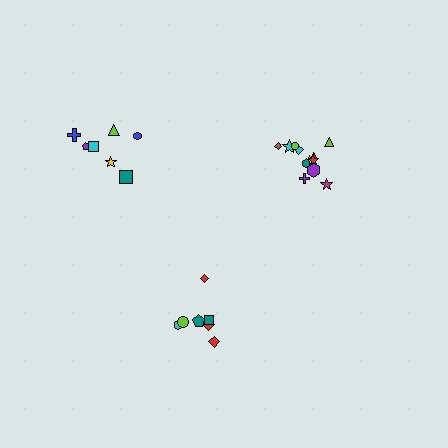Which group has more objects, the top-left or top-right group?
The top-right group.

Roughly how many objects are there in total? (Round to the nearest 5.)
Roughly 25 objects in total.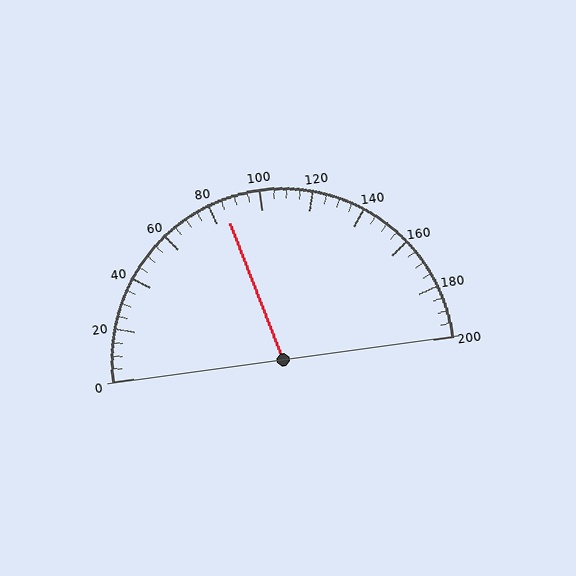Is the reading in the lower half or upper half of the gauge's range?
The reading is in the lower half of the range (0 to 200).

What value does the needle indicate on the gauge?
The needle indicates approximately 85.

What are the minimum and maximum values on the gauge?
The gauge ranges from 0 to 200.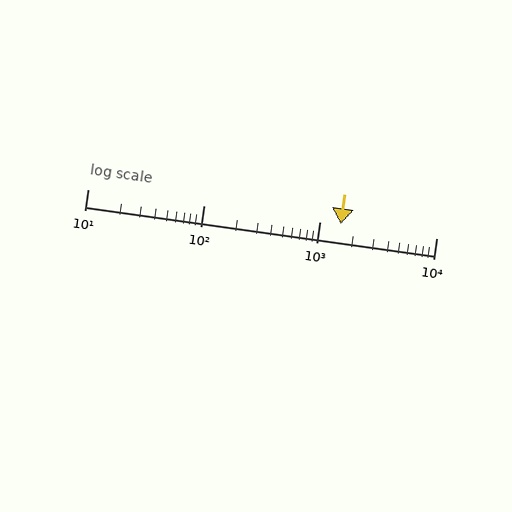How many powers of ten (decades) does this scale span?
The scale spans 3 decades, from 10 to 10000.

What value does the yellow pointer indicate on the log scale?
The pointer indicates approximately 1500.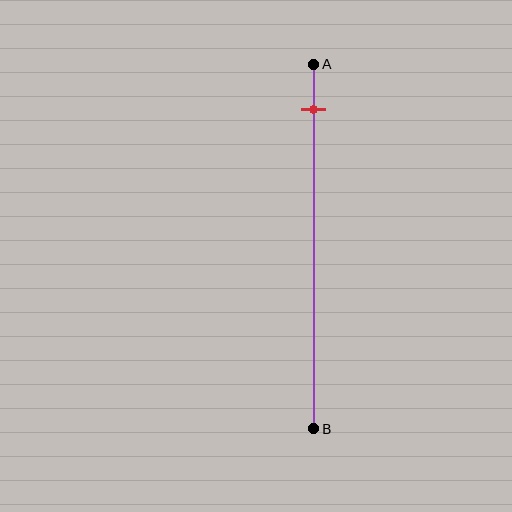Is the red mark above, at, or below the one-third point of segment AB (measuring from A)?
The red mark is above the one-third point of segment AB.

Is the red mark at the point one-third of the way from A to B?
No, the mark is at about 10% from A, not at the 33% one-third point.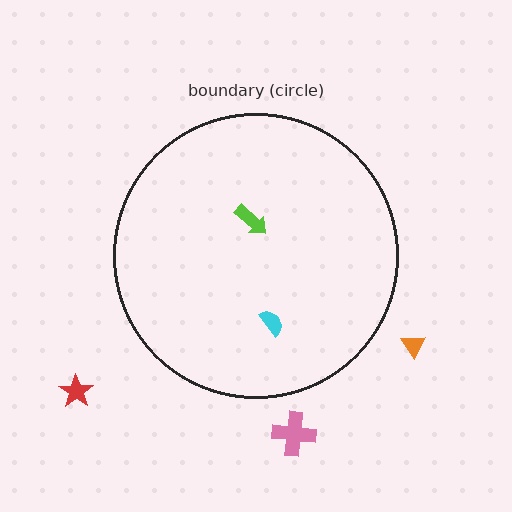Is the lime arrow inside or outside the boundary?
Inside.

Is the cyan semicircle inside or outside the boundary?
Inside.